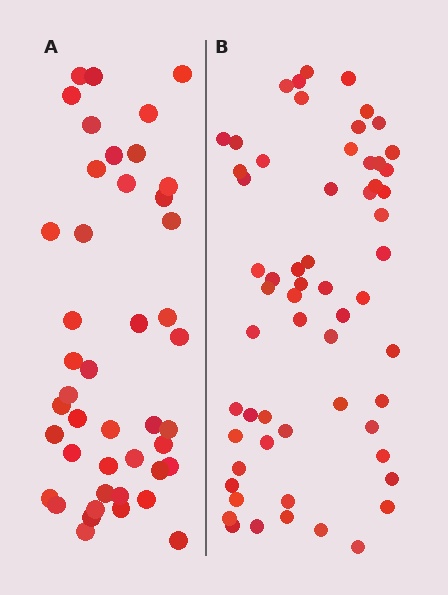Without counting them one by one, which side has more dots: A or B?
Region B (the right region) has more dots.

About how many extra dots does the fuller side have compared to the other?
Region B has approximately 15 more dots than region A.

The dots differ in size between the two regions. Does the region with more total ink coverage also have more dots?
No. Region A has more total ink coverage because its dots are larger, but region B actually contains more individual dots. Total area can be misleading — the number of items is what matters here.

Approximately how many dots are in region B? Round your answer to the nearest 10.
About 60 dots.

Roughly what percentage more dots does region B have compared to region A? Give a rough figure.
About 35% more.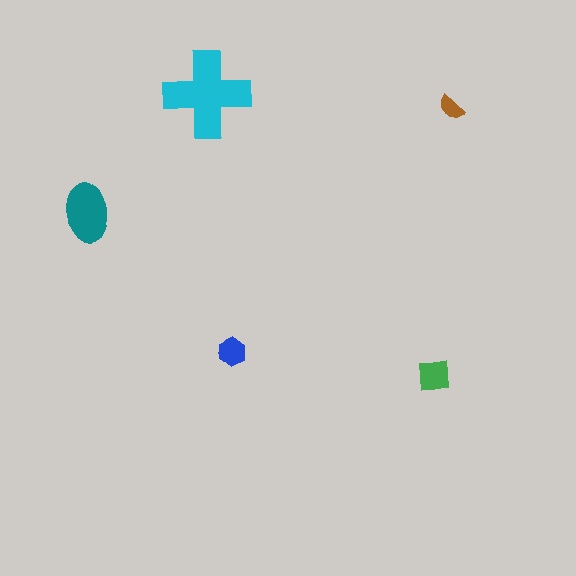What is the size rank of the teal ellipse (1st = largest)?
2nd.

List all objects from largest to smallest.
The cyan cross, the teal ellipse, the green square, the blue hexagon, the brown semicircle.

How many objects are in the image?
There are 5 objects in the image.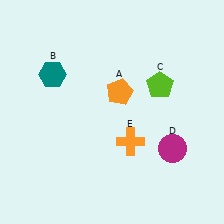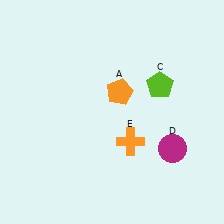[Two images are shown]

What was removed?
The teal hexagon (B) was removed in Image 2.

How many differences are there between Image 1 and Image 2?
There is 1 difference between the two images.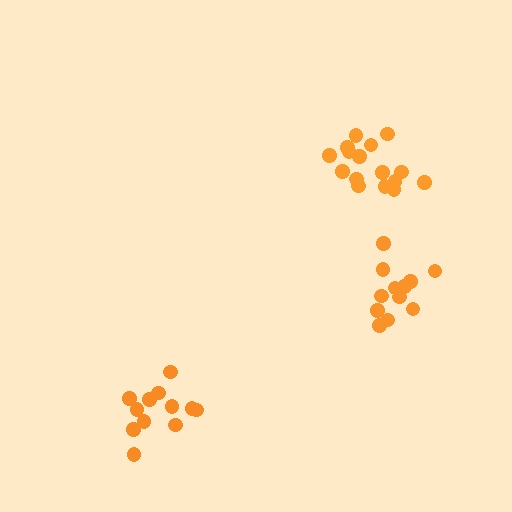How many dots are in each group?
Group 1: 16 dots, Group 2: 12 dots, Group 3: 12 dots (40 total).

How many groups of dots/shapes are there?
There are 3 groups.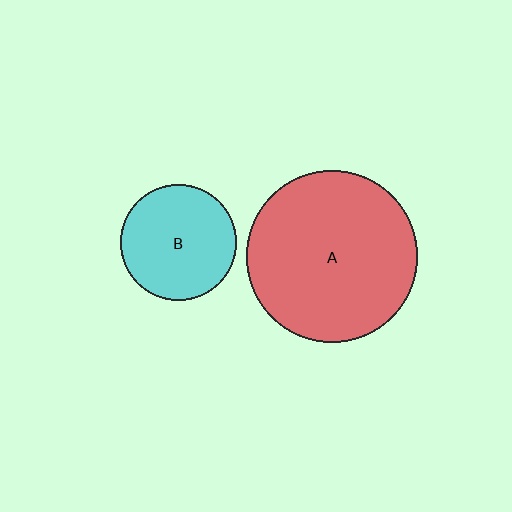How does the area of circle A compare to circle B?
Approximately 2.2 times.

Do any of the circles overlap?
No, none of the circles overlap.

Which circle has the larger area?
Circle A (red).